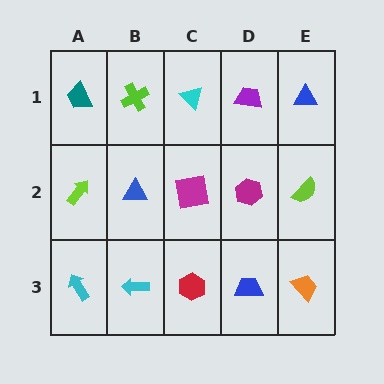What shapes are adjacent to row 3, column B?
A blue triangle (row 2, column B), a cyan arrow (row 3, column A), a red hexagon (row 3, column C).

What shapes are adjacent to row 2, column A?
A teal trapezoid (row 1, column A), a cyan arrow (row 3, column A), a blue triangle (row 2, column B).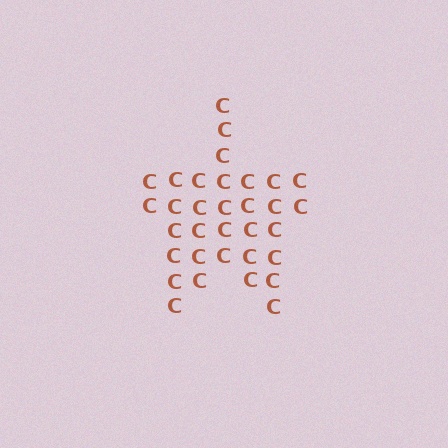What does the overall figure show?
The overall figure shows a star.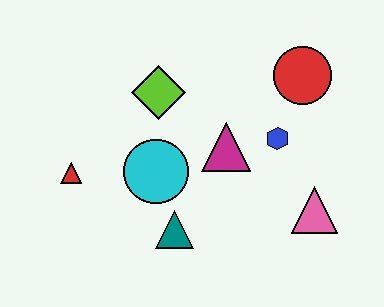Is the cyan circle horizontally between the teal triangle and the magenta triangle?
No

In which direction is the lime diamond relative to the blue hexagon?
The lime diamond is to the left of the blue hexagon.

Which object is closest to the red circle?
The blue hexagon is closest to the red circle.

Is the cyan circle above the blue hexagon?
No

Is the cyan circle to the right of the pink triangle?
No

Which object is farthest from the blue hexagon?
The red triangle is farthest from the blue hexagon.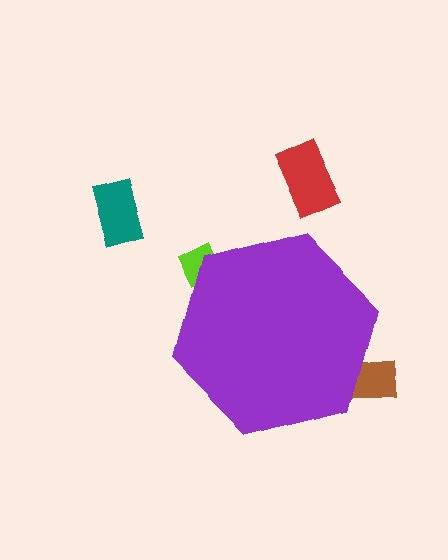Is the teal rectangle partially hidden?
No, the teal rectangle is fully visible.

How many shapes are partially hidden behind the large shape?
2 shapes are partially hidden.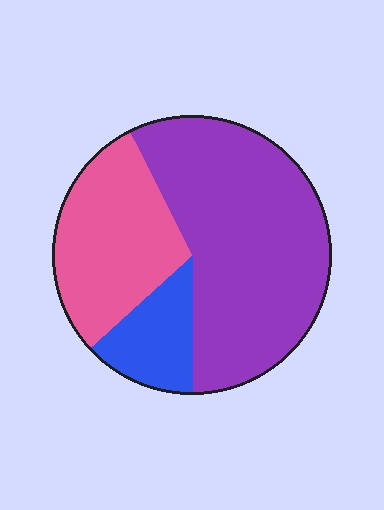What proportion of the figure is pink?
Pink covers around 30% of the figure.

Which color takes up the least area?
Blue, at roughly 15%.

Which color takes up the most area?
Purple, at roughly 55%.